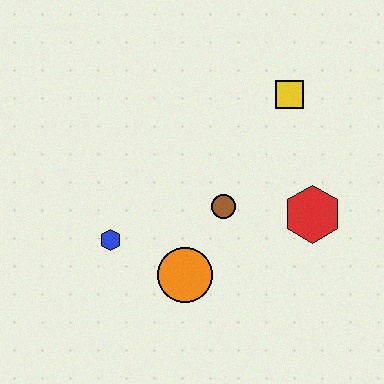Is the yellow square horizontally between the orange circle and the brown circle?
No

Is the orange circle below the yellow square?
Yes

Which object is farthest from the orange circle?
The yellow square is farthest from the orange circle.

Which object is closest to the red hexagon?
The brown circle is closest to the red hexagon.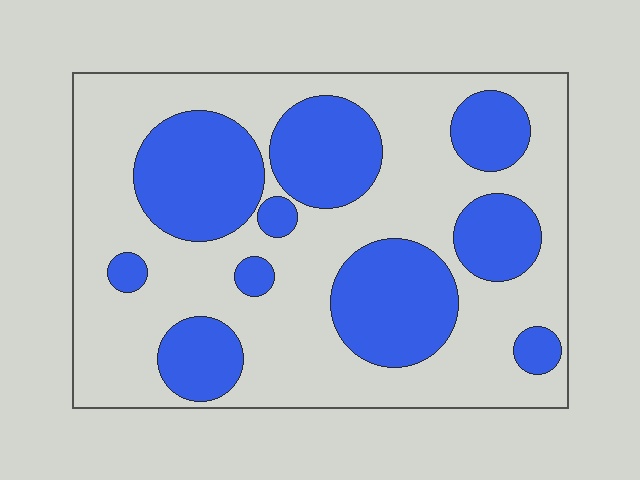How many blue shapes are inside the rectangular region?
10.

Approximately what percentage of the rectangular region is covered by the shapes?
Approximately 35%.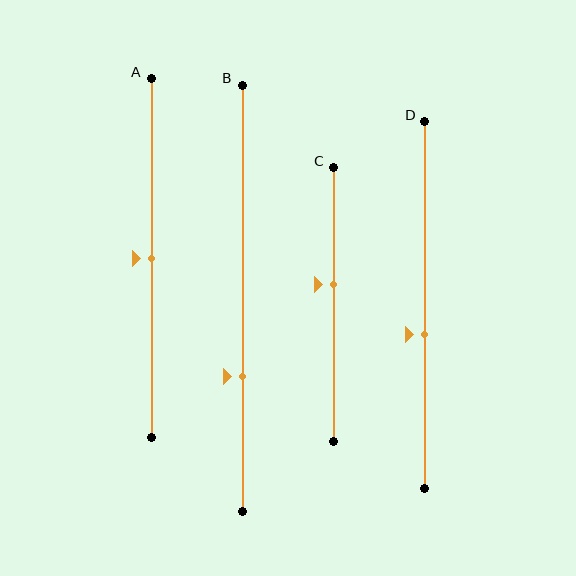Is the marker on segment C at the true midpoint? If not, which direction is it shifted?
No, the marker on segment C is shifted upward by about 7% of the segment length.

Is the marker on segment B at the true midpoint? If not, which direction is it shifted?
No, the marker on segment B is shifted downward by about 18% of the segment length.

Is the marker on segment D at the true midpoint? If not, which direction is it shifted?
No, the marker on segment D is shifted downward by about 8% of the segment length.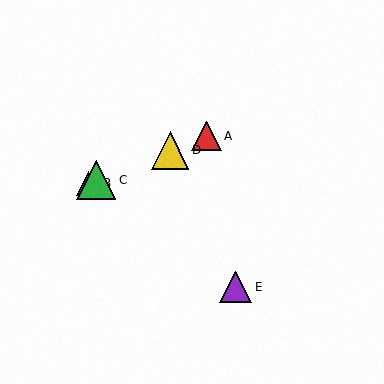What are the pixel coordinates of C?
Object C is at (96, 180).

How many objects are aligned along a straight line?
4 objects (A, B, C, D) are aligned along a straight line.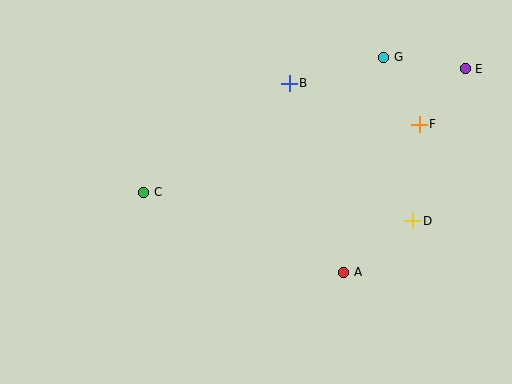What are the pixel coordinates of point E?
Point E is at (465, 69).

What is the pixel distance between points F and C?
The distance between F and C is 284 pixels.